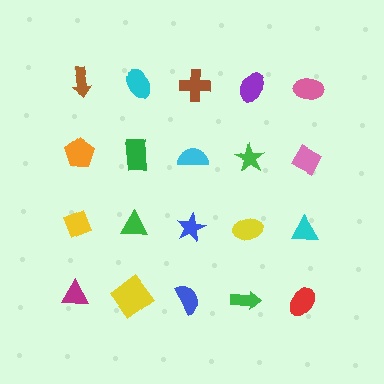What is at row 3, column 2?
A green triangle.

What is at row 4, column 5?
A red ellipse.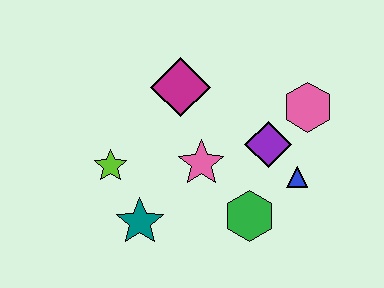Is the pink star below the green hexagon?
No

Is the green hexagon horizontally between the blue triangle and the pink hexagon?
No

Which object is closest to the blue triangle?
The purple diamond is closest to the blue triangle.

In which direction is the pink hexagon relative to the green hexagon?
The pink hexagon is above the green hexagon.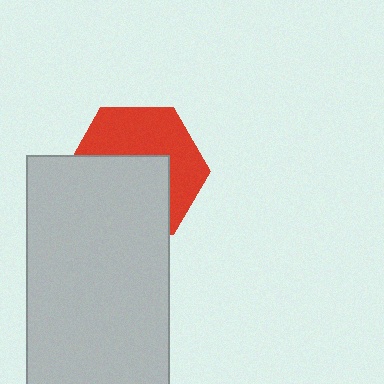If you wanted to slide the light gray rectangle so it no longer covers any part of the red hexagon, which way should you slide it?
Slide it down — that is the most direct way to separate the two shapes.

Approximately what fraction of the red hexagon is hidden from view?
Roughly 51% of the red hexagon is hidden behind the light gray rectangle.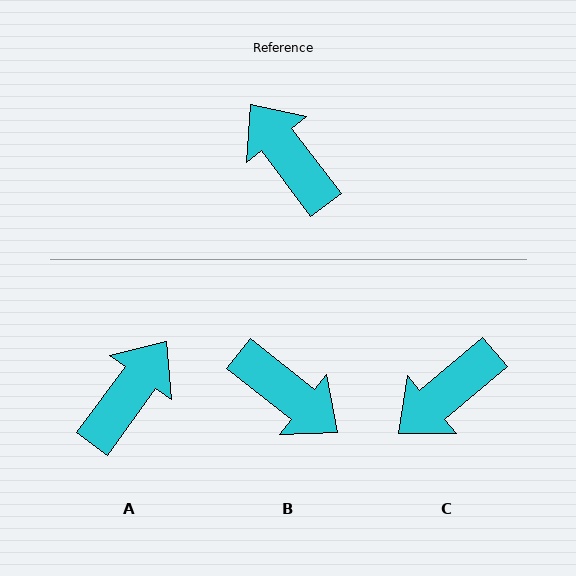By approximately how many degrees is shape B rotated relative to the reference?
Approximately 165 degrees clockwise.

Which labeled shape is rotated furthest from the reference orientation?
B, about 165 degrees away.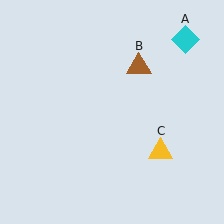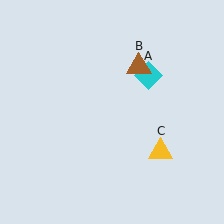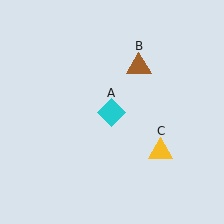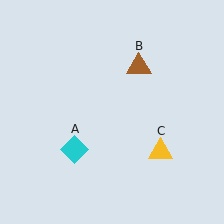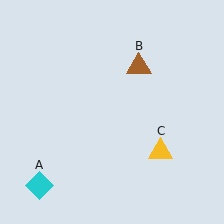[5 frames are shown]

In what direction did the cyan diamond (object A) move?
The cyan diamond (object A) moved down and to the left.